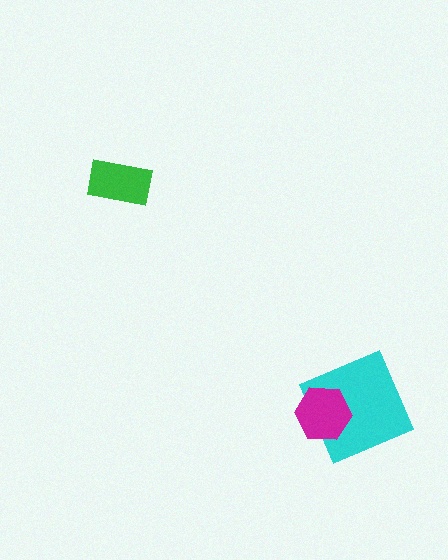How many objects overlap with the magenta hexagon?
1 object overlaps with the magenta hexagon.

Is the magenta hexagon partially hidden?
No, no other shape covers it.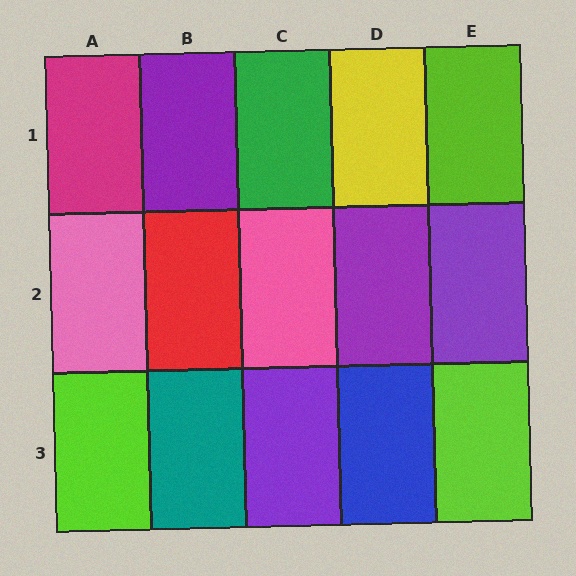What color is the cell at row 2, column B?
Red.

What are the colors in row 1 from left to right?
Magenta, purple, green, yellow, lime.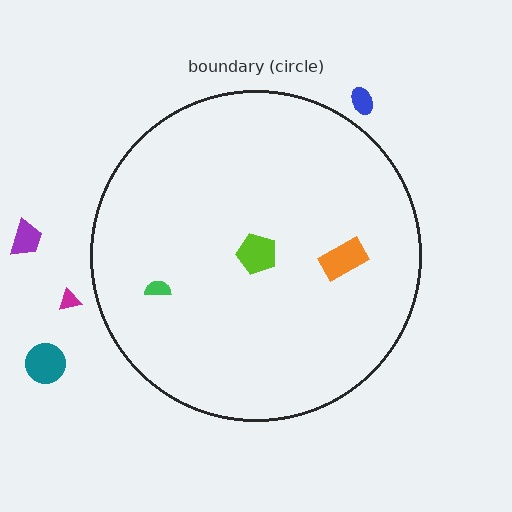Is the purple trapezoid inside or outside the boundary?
Outside.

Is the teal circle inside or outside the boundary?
Outside.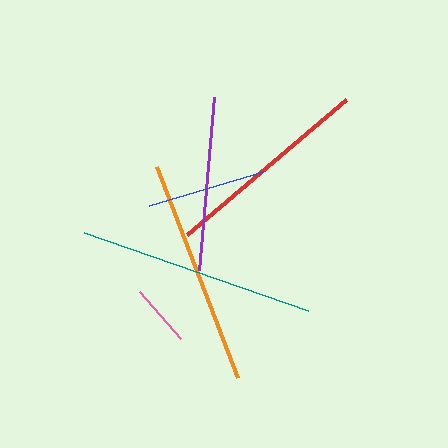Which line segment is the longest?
The teal line is the longest at approximately 237 pixels.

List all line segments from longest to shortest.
From longest to shortest: teal, orange, red, purple, blue, pink.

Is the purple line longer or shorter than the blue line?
The purple line is longer than the blue line.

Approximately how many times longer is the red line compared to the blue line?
The red line is approximately 1.8 times the length of the blue line.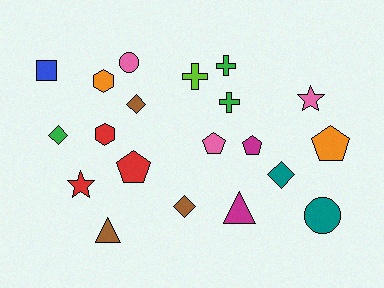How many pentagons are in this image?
There are 4 pentagons.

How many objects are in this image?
There are 20 objects.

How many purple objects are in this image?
There are no purple objects.